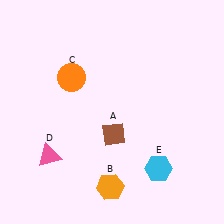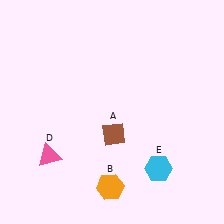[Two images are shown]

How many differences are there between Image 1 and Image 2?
There is 1 difference between the two images.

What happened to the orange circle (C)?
The orange circle (C) was removed in Image 2. It was in the top-left area of Image 1.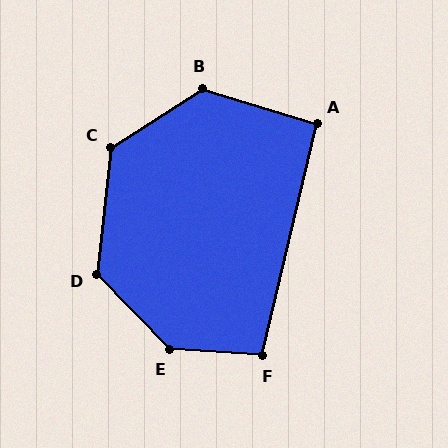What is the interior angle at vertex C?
Approximately 129 degrees (obtuse).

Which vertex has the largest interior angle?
E, at approximately 138 degrees.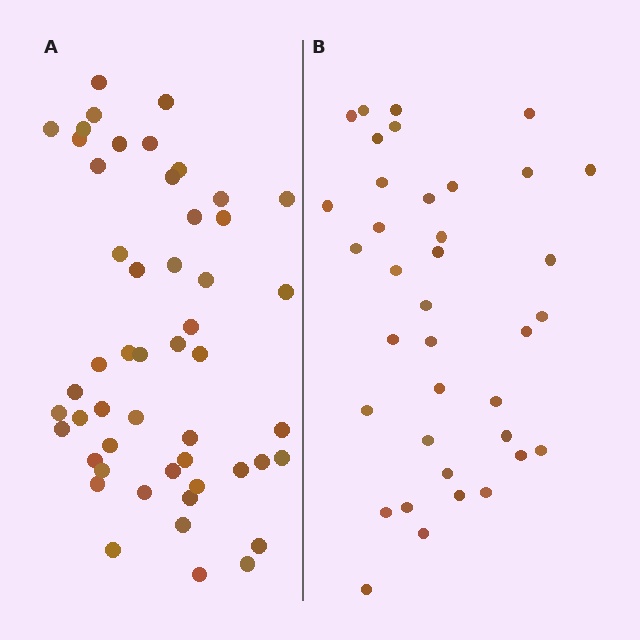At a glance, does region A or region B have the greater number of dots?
Region A (the left region) has more dots.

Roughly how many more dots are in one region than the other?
Region A has approximately 15 more dots than region B.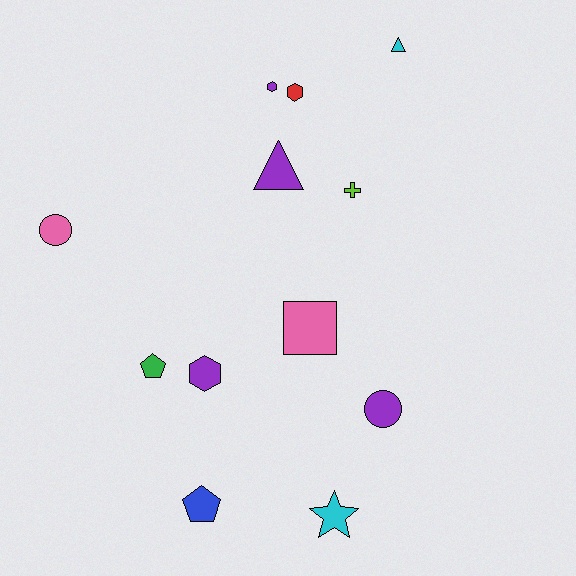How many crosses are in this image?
There is 1 cross.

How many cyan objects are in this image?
There are 2 cyan objects.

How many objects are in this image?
There are 12 objects.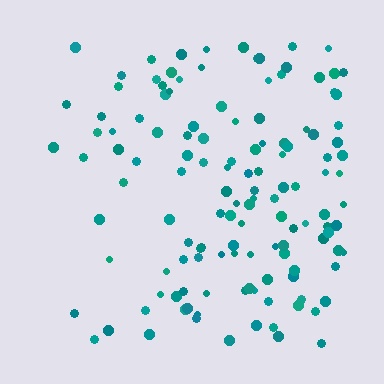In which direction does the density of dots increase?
From left to right, with the right side densest.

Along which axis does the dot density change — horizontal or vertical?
Horizontal.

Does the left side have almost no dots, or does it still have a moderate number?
Still a moderate number, just noticeably fewer than the right.